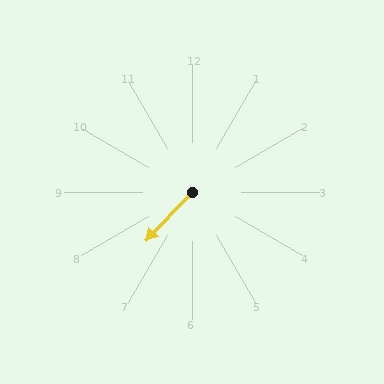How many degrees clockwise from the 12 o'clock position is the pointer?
Approximately 224 degrees.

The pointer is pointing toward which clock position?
Roughly 7 o'clock.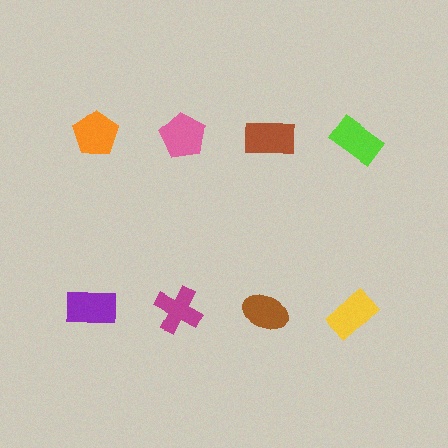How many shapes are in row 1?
4 shapes.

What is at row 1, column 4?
A lime rectangle.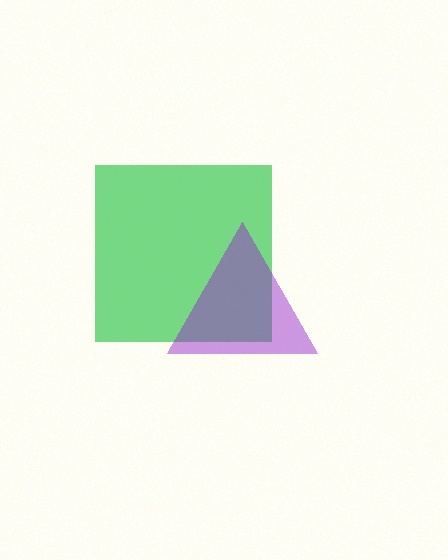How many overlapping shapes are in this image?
There are 2 overlapping shapes in the image.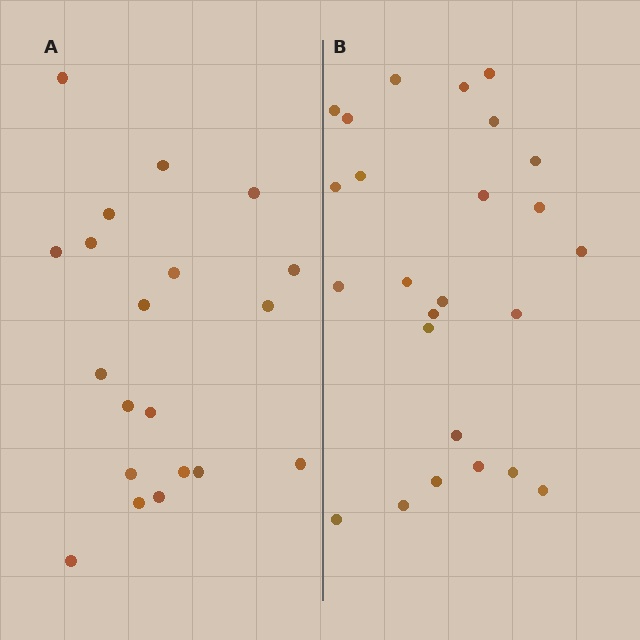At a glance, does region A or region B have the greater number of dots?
Region B (the right region) has more dots.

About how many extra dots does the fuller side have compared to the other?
Region B has about 5 more dots than region A.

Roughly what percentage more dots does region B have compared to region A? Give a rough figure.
About 25% more.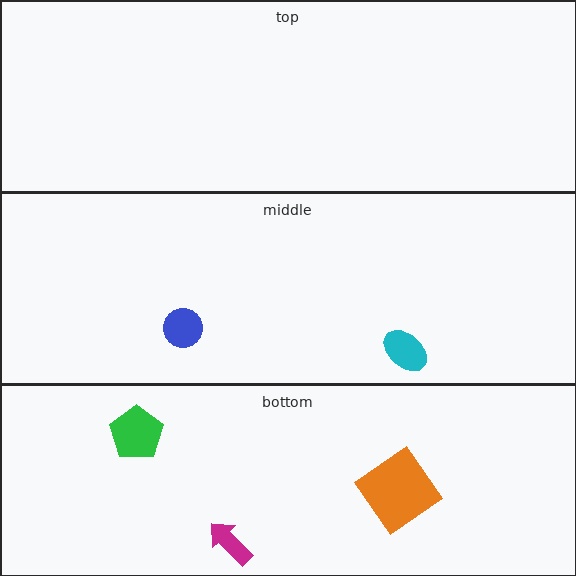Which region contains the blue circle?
The middle region.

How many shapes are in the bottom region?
3.